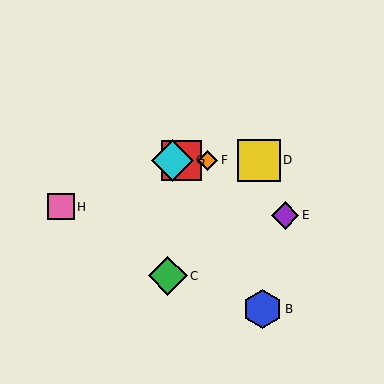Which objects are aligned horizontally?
Objects A, D, F, G are aligned horizontally.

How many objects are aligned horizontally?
4 objects (A, D, F, G) are aligned horizontally.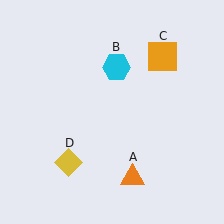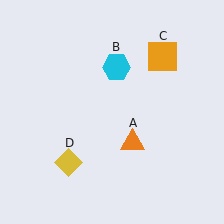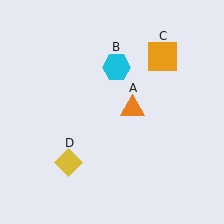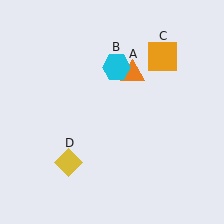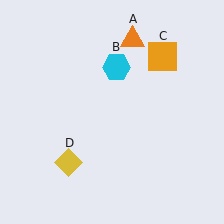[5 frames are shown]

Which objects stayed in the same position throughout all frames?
Cyan hexagon (object B) and orange square (object C) and yellow diamond (object D) remained stationary.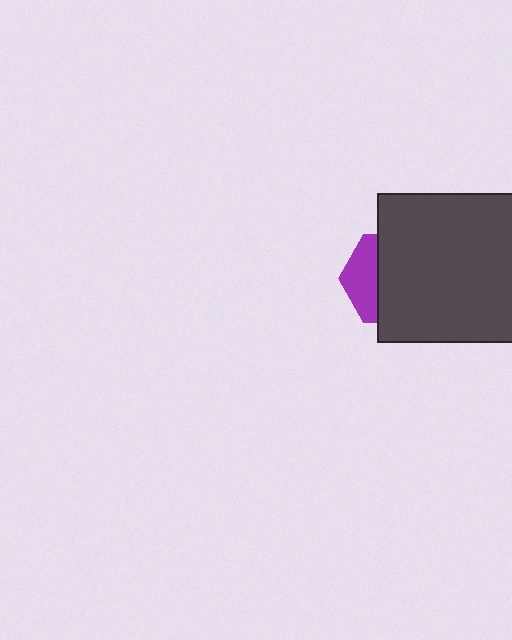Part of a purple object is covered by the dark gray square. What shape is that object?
It is a hexagon.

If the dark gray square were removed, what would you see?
You would see the complete purple hexagon.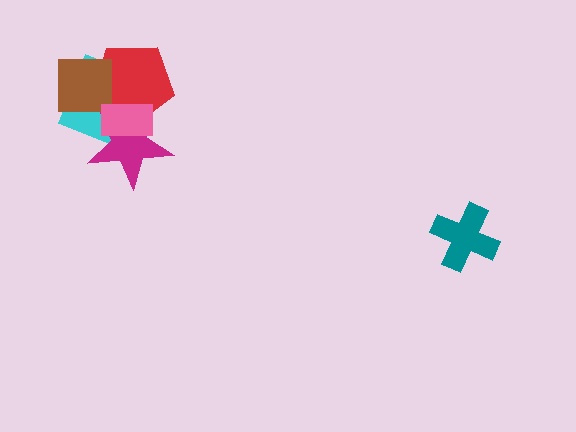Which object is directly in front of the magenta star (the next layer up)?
The red pentagon is directly in front of the magenta star.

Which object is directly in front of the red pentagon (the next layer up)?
The brown square is directly in front of the red pentagon.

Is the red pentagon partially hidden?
Yes, it is partially covered by another shape.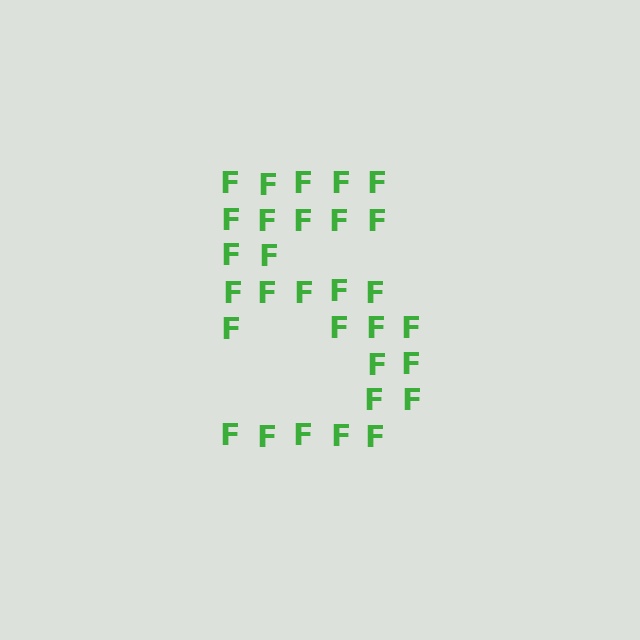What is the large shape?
The large shape is the digit 5.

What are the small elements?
The small elements are letter F's.